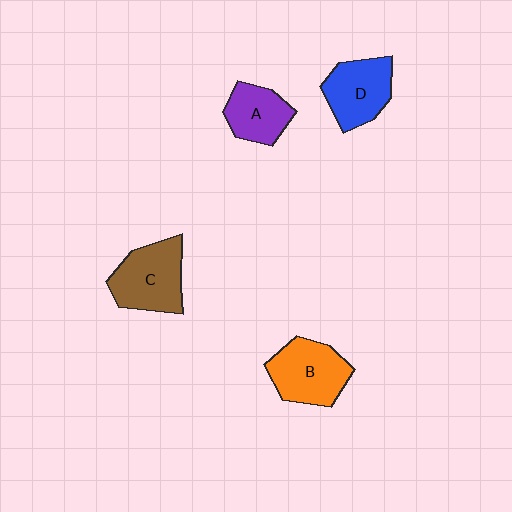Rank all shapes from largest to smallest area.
From largest to smallest: C (brown), B (orange), D (blue), A (purple).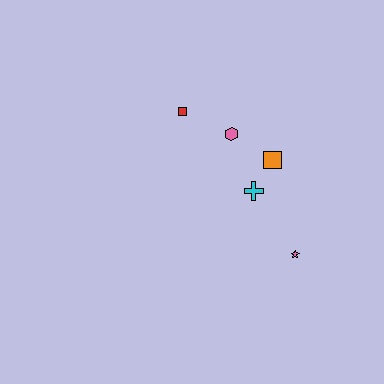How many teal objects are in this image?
There are no teal objects.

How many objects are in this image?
There are 5 objects.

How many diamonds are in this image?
There are no diamonds.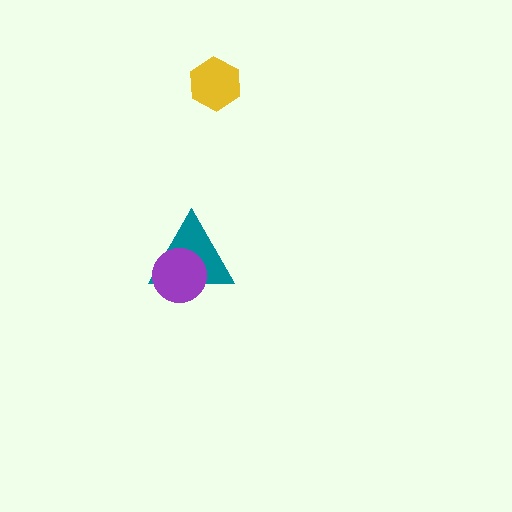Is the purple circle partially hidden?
No, no other shape covers it.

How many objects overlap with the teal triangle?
1 object overlaps with the teal triangle.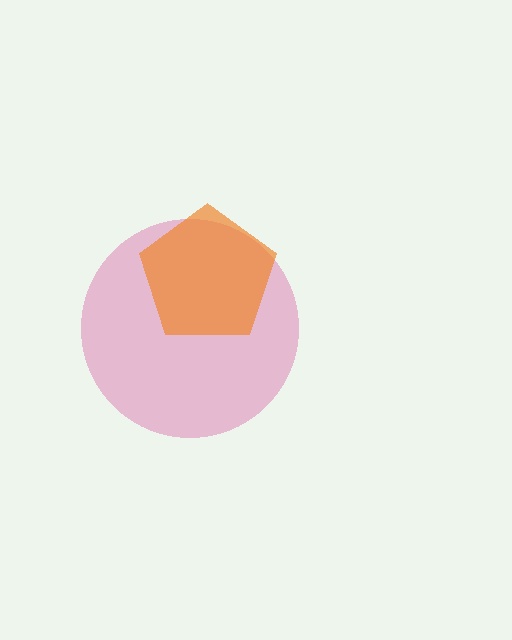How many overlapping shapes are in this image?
There are 2 overlapping shapes in the image.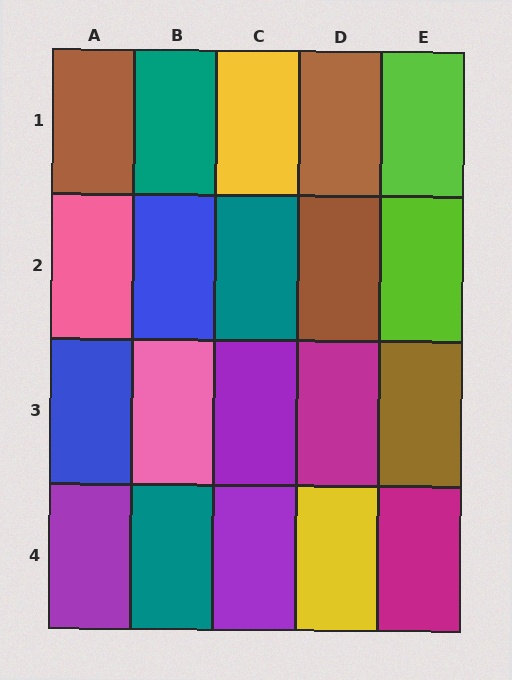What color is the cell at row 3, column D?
Magenta.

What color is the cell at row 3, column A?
Blue.